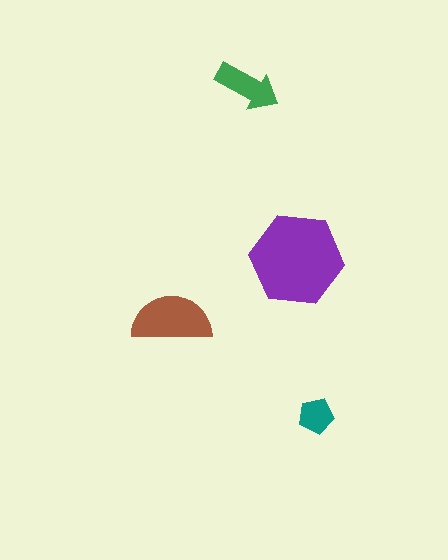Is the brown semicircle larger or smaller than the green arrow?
Larger.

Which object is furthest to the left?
The brown semicircle is leftmost.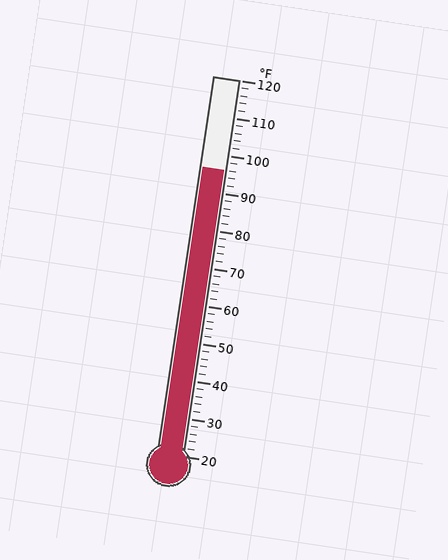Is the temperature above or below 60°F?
The temperature is above 60°F.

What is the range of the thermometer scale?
The thermometer scale ranges from 20°F to 120°F.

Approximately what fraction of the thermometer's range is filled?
The thermometer is filled to approximately 75% of its range.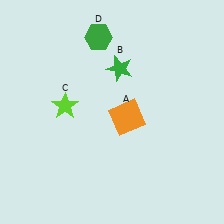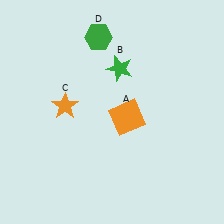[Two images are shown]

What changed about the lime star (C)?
In Image 1, C is lime. In Image 2, it changed to orange.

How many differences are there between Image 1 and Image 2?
There is 1 difference between the two images.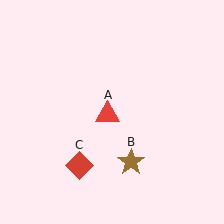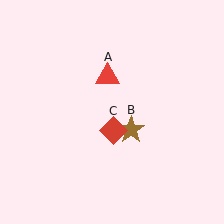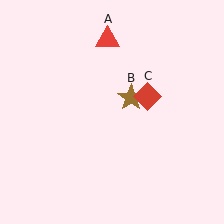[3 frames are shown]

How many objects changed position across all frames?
3 objects changed position: red triangle (object A), brown star (object B), red diamond (object C).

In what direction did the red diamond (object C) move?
The red diamond (object C) moved up and to the right.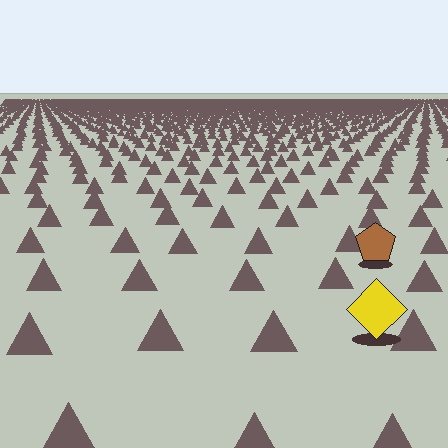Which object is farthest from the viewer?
The brown pentagon is farthest from the viewer. It appears smaller and the ground texture around it is denser.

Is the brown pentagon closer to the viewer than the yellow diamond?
No. The yellow diamond is closer — you can tell from the texture gradient: the ground texture is coarser near it.